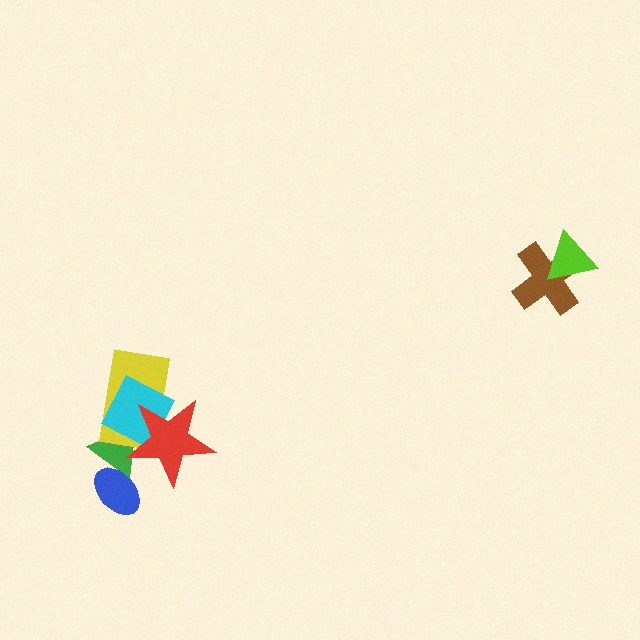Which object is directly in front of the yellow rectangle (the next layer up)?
The cyan square is directly in front of the yellow rectangle.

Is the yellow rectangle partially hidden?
Yes, it is partially covered by another shape.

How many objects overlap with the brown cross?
1 object overlaps with the brown cross.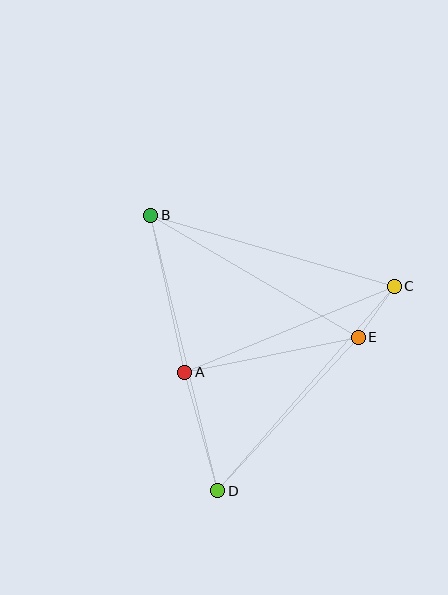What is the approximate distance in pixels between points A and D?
The distance between A and D is approximately 123 pixels.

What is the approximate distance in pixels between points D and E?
The distance between D and E is approximately 208 pixels.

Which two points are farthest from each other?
Points B and D are farthest from each other.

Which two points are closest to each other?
Points C and E are closest to each other.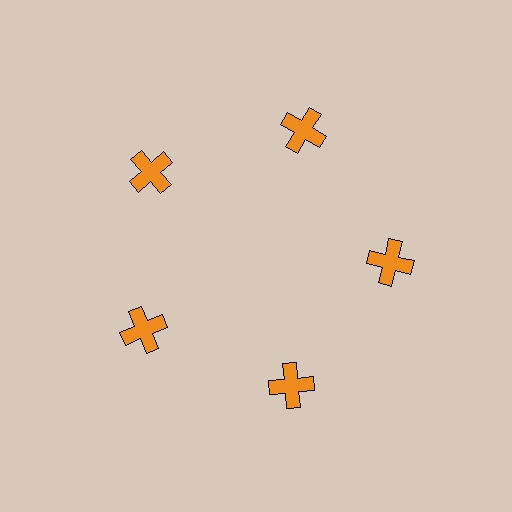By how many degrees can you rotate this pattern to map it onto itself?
The pattern maps onto itself every 72 degrees of rotation.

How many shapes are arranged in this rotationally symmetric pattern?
There are 5 shapes, arranged in 5 groups of 1.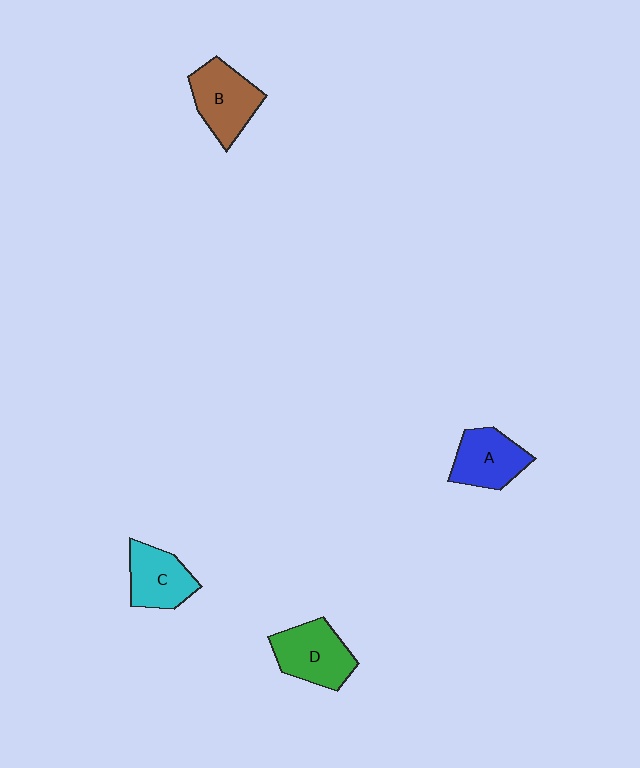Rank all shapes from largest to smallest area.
From largest to smallest: B (brown), D (green), A (blue), C (cyan).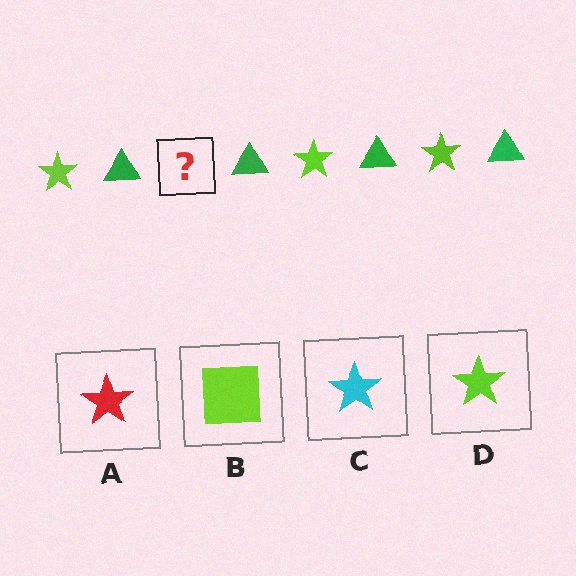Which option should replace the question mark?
Option D.